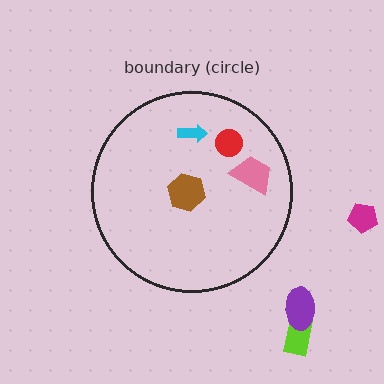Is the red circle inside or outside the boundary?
Inside.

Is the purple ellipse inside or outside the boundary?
Outside.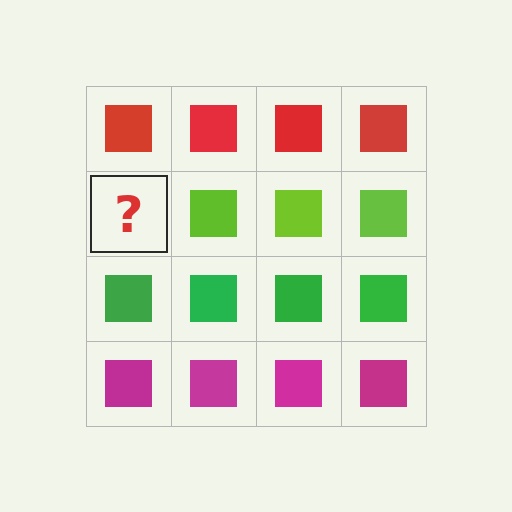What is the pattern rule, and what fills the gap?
The rule is that each row has a consistent color. The gap should be filled with a lime square.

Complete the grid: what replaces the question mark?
The question mark should be replaced with a lime square.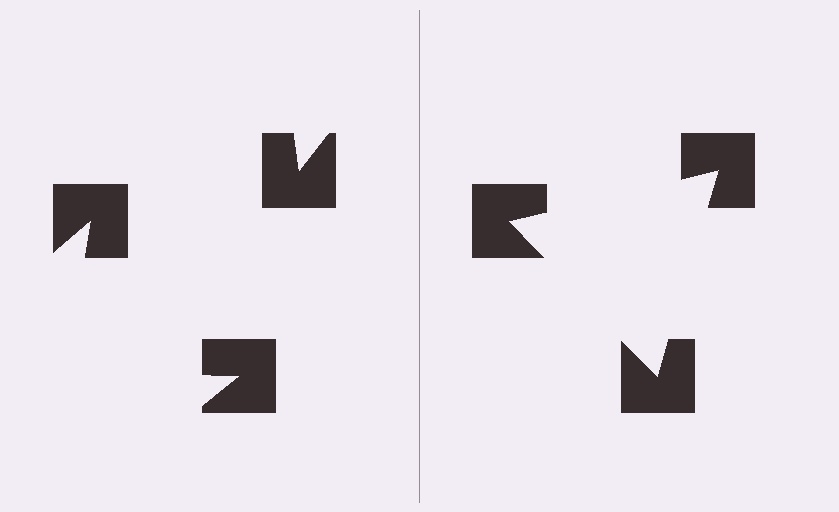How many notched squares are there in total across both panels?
6 — 3 on each side.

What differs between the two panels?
The notched squares are positioned identically on both sides; only the wedge orientations differ. On the right they align to a triangle; on the left they are misaligned.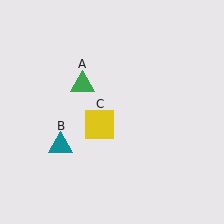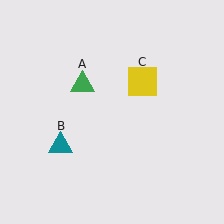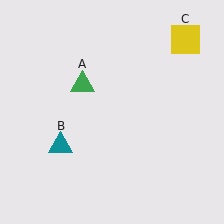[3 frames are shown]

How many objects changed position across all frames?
1 object changed position: yellow square (object C).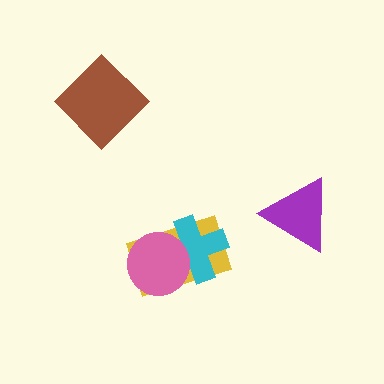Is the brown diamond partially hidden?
No, no other shape covers it.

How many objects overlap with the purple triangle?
0 objects overlap with the purple triangle.